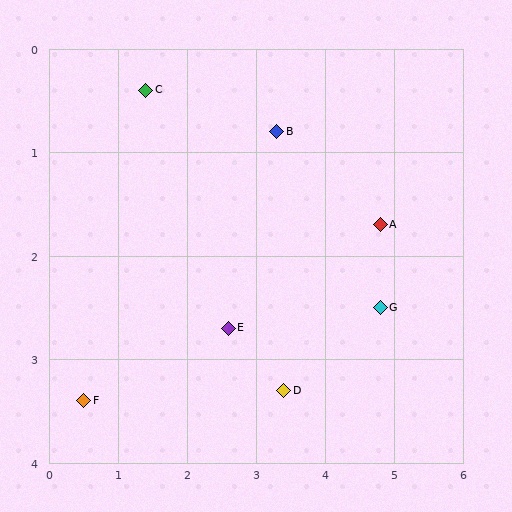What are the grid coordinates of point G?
Point G is at approximately (4.8, 2.5).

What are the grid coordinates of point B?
Point B is at approximately (3.3, 0.8).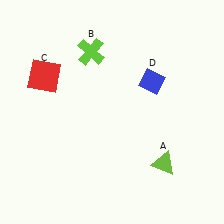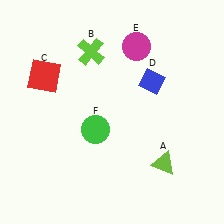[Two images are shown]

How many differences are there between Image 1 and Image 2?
There are 2 differences between the two images.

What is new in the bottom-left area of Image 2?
A green circle (F) was added in the bottom-left area of Image 2.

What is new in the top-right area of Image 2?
A magenta circle (E) was added in the top-right area of Image 2.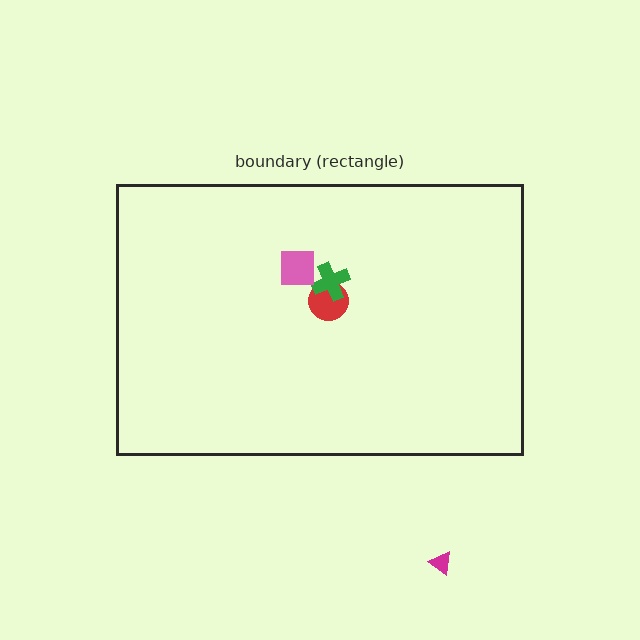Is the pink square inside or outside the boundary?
Inside.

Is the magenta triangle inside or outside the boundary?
Outside.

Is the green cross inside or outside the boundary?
Inside.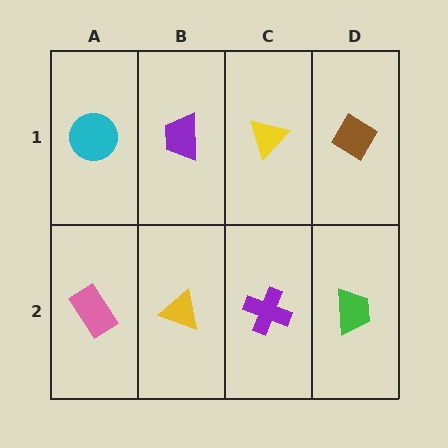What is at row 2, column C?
A purple cross.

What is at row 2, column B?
A yellow triangle.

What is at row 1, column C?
A yellow triangle.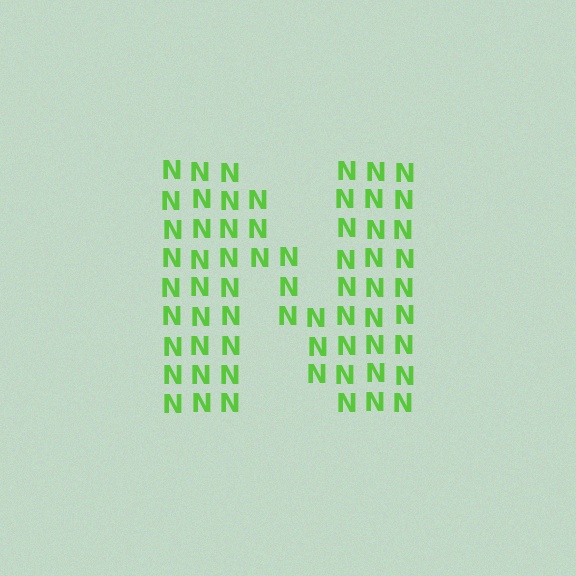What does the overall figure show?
The overall figure shows the letter N.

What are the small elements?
The small elements are letter N's.